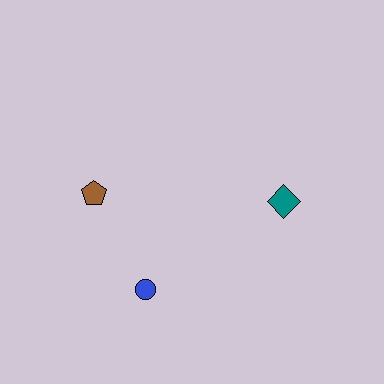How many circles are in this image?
There is 1 circle.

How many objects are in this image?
There are 3 objects.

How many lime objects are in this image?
There are no lime objects.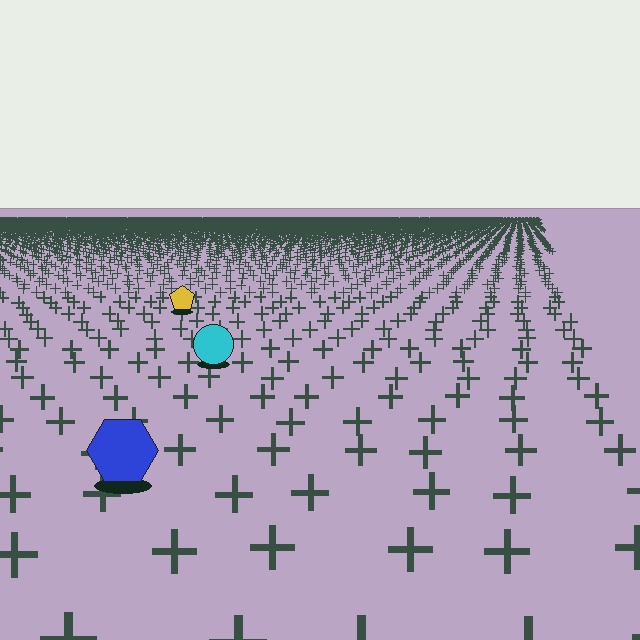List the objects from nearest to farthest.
From nearest to farthest: the blue hexagon, the cyan circle, the yellow pentagon.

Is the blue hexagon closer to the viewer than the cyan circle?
Yes. The blue hexagon is closer — you can tell from the texture gradient: the ground texture is coarser near it.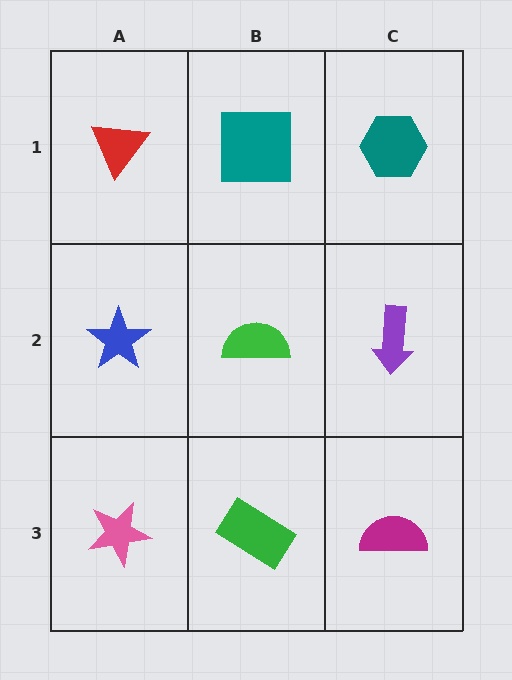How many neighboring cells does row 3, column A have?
2.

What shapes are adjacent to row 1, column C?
A purple arrow (row 2, column C), a teal square (row 1, column B).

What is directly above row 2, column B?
A teal square.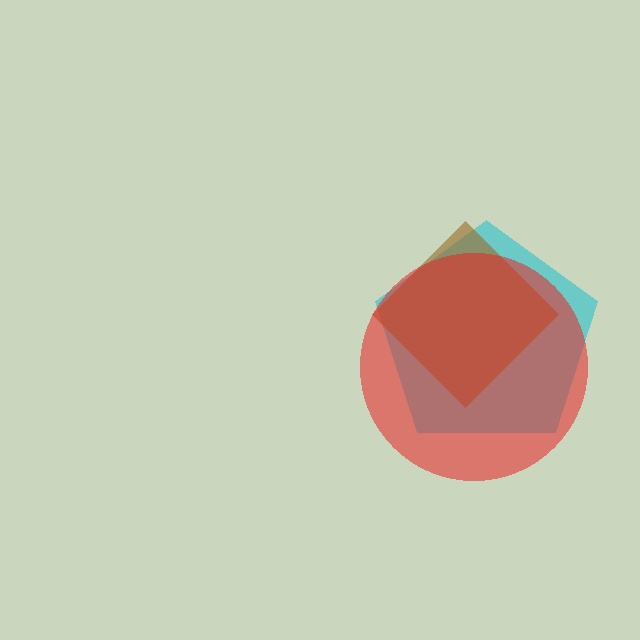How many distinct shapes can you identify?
There are 3 distinct shapes: a cyan pentagon, a brown diamond, a red circle.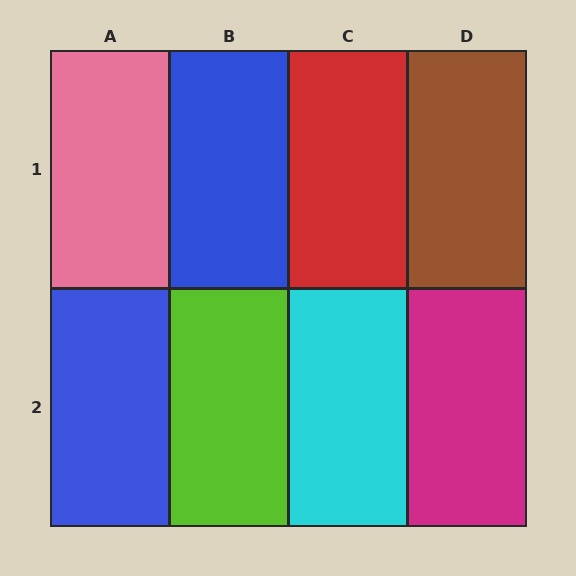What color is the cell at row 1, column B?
Blue.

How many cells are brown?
1 cell is brown.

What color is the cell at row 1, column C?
Red.